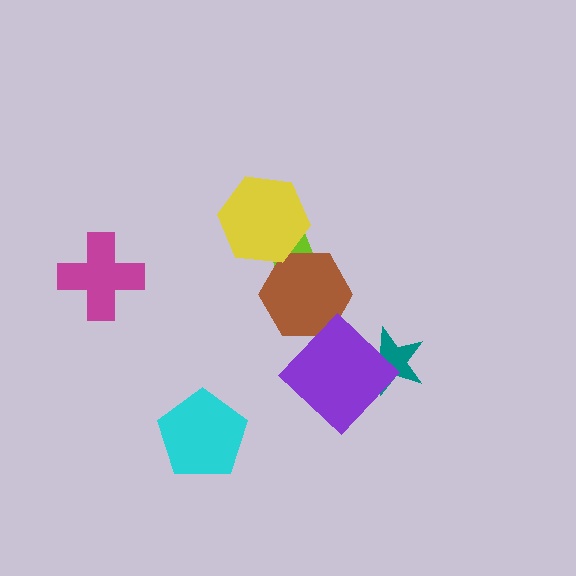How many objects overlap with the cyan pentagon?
0 objects overlap with the cyan pentagon.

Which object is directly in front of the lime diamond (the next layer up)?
The brown hexagon is directly in front of the lime diamond.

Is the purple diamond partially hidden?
No, no other shape covers it.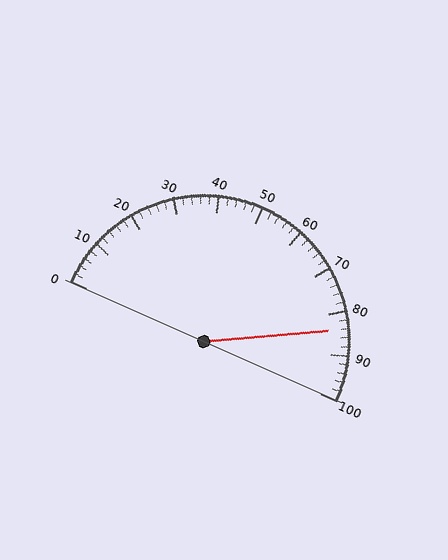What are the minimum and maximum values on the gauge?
The gauge ranges from 0 to 100.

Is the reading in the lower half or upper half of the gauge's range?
The reading is in the upper half of the range (0 to 100).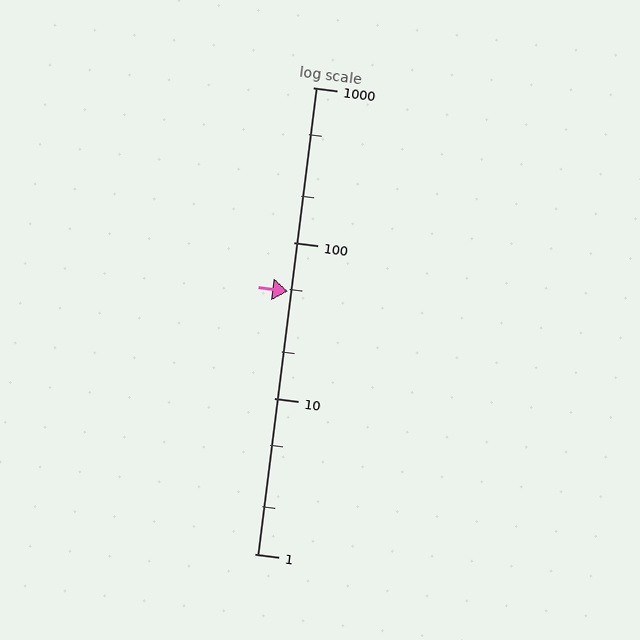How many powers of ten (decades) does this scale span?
The scale spans 3 decades, from 1 to 1000.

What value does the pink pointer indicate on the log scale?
The pointer indicates approximately 49.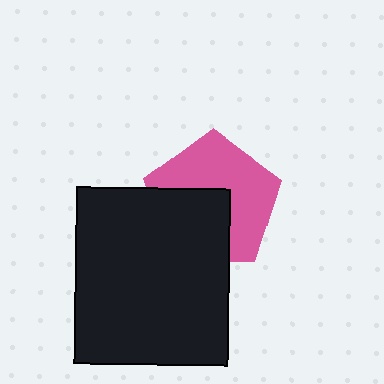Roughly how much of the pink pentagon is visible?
About half of it is visible (roughly 57%).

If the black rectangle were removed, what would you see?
You would see the complete pink pentagon.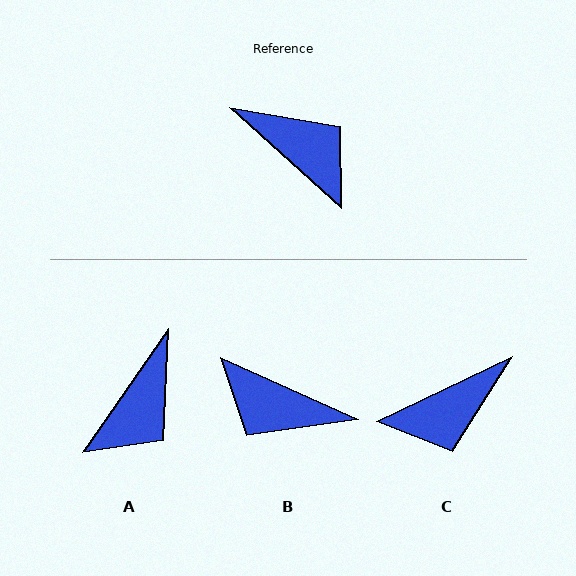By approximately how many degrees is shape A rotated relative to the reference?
Approximately 83 degrees clockwise.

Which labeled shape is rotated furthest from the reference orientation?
B, about 162 degrees away.